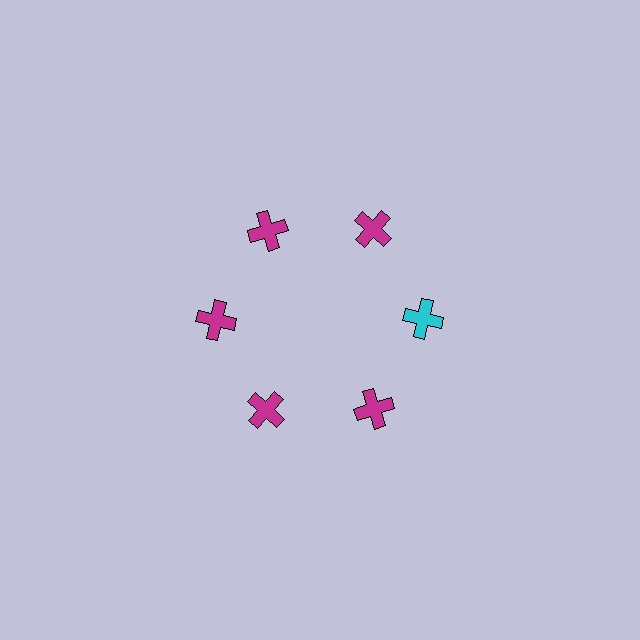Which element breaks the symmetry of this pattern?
The cyan cross at roughly the 3 o'clock position breaks the symmetry. All other shapes are magenta crosses.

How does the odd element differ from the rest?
It has a different color: cyan instead of magenta.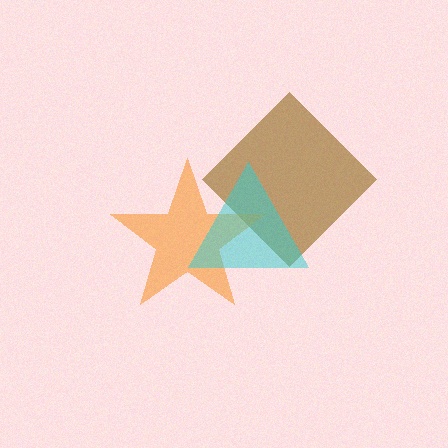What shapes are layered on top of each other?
The layered shapes are: a brown diamond, an orange star, a cyan triangle.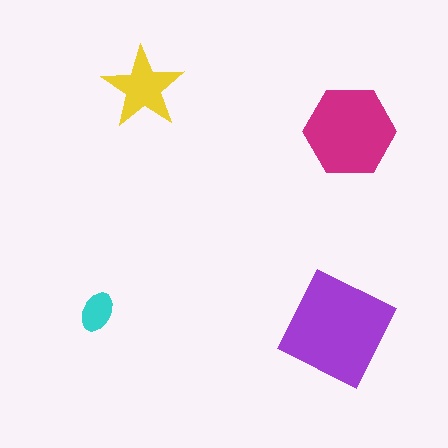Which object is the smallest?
The cyan ellipse.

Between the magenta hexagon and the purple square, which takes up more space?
The purple square.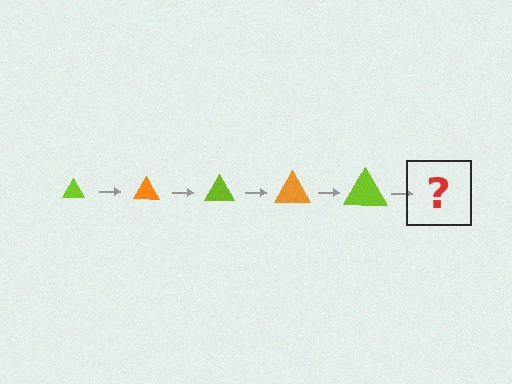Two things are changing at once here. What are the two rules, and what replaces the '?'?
The two rules are that the triangle grows larger each step and the color cycles through lime and orange. The '?' should be an orange triangle, larger than the previous one.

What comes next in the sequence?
The next element should be an orange triangle, larger than the previous one.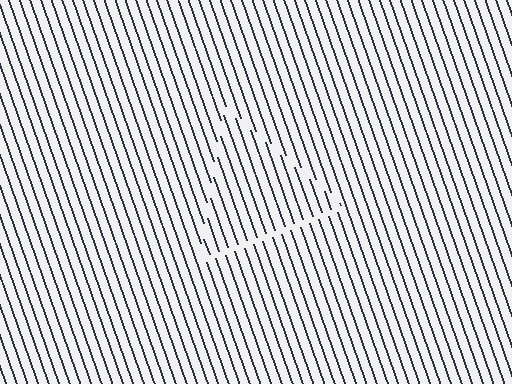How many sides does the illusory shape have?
3 sides — the line-ends trace a triangle.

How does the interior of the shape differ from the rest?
The interior of the shape contains the same grating, shifted by half a period — the contour is defined by the phase discontinuity where line-ends from the inner and outer gratings abut.